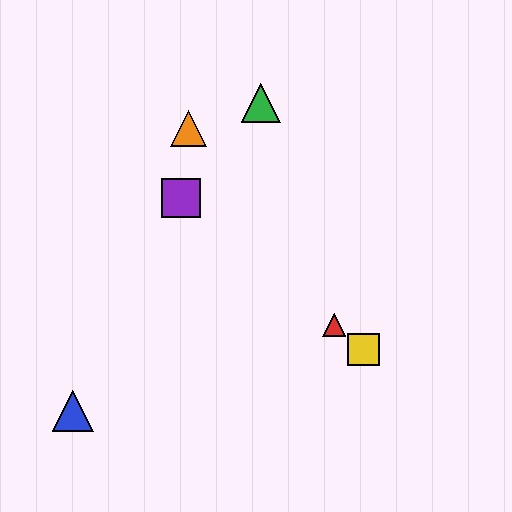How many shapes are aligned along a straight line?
3 shapes (the red triangle, the yellow square, the purple square) are aligned along a straight line.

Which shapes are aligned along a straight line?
The red triangle, the yellow square, the purple square are aligned along a straight line.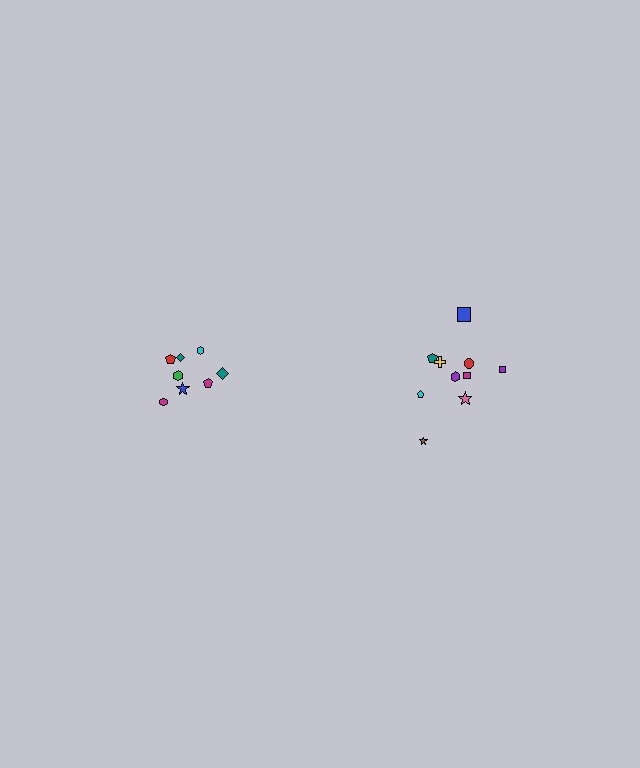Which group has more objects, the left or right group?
The right group.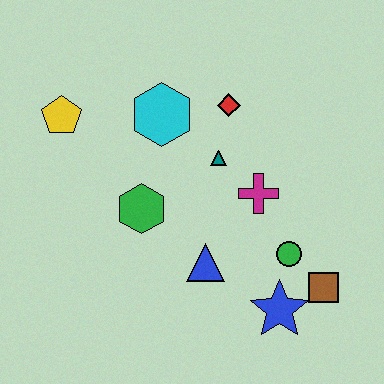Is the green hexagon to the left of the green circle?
Yes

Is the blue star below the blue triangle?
Yes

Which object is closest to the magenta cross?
The teal triangle is closest to the magenta cross.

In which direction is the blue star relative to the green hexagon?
The blue star is to the right of the green hexagon.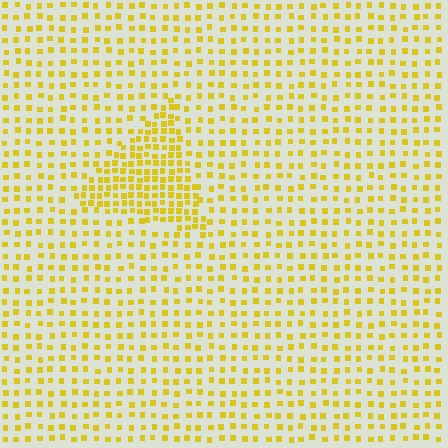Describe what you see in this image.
The image contains small yellow elements arranged at two different densities. A triangle-shaped region is visible where the elements are more densely packed than the surrounding area.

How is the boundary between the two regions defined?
The boundary is defined by a change in element density (approximately 2.0x ratio). All elements are the same color, size, and shape.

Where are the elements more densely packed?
The elements are more densely packed inside the triangle boundary.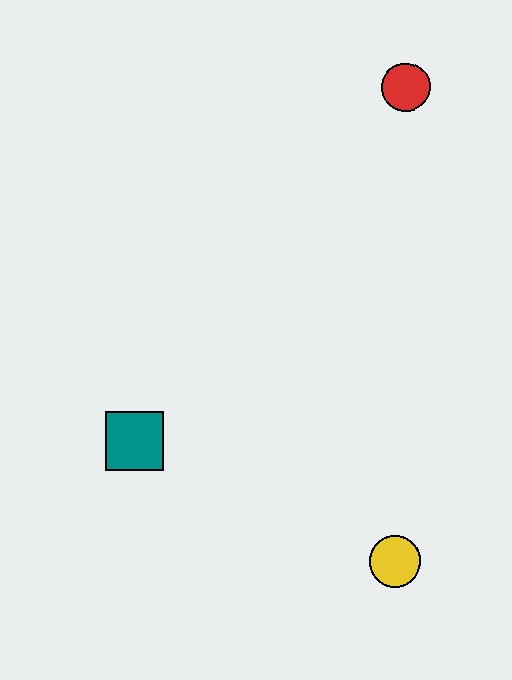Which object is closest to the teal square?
The yellow circle is closest to the teal square.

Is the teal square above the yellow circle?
Yes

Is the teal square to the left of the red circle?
Yes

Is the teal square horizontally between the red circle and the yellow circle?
No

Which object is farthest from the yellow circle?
The red circle is farthest from the yellow circle.